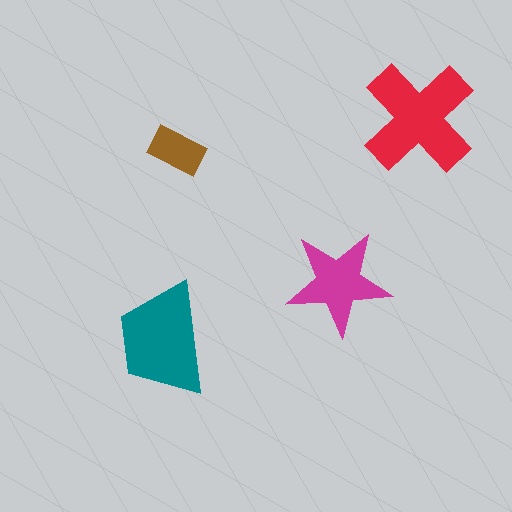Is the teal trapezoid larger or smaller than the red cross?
Smaller.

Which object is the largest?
The red cross.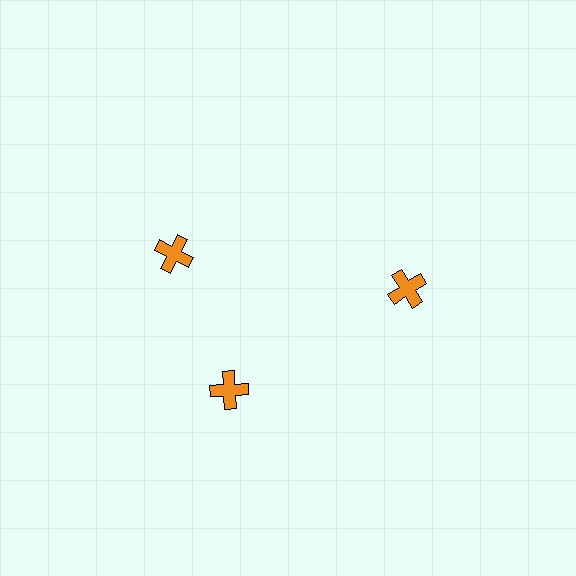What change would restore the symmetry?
The symmetry would be restored by rotating it back into even spacing with its neighbors so that all 3 crosses sit at equal angles and equal distance from the center.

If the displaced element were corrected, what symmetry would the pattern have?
It would have 3-fold rotational symmetry — the pattern would map onto itself every 120 degrees.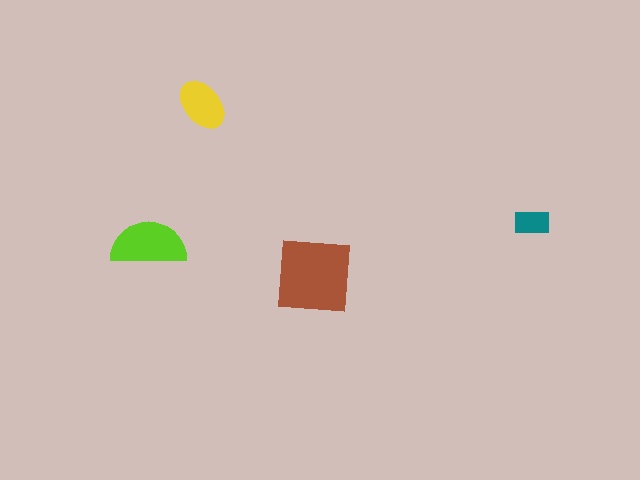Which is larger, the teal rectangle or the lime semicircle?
The lime semicircle.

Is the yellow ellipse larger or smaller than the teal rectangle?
Larger.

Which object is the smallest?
The teal rectangle.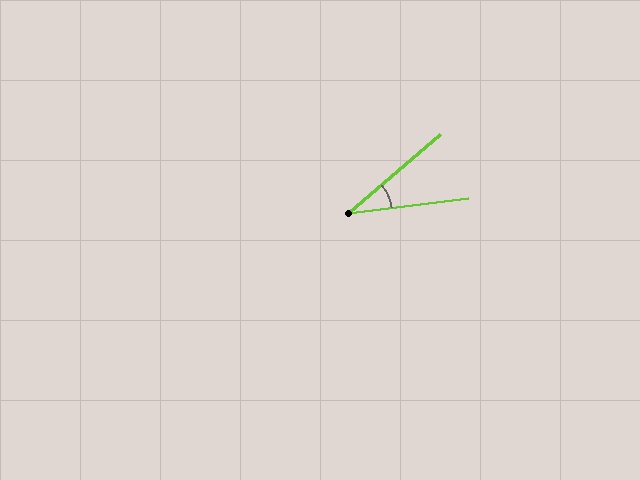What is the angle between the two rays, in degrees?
Approximately 33 degrees.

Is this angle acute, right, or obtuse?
It is acute.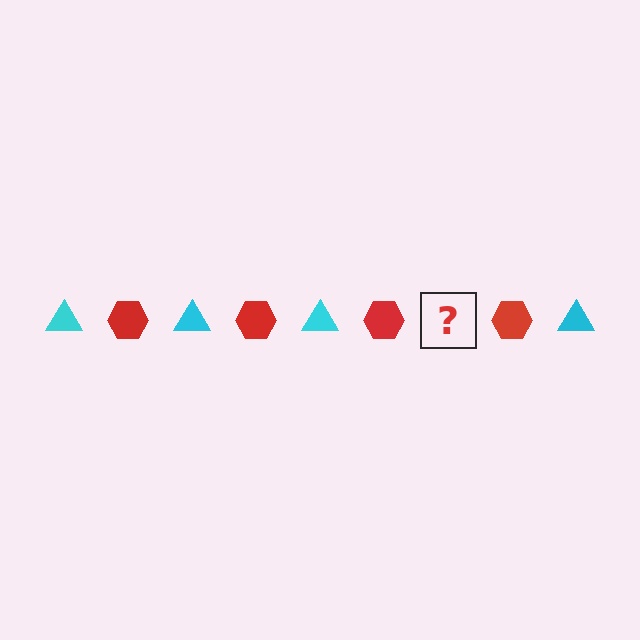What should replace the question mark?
The question mark should be replaced with a cyan triangle.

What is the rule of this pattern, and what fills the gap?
The rule is that the pattern alternates between cyan triangle and red hexagon. The gap should be filled with a cyan triangle.